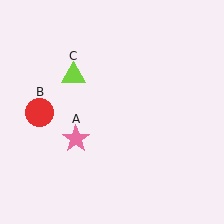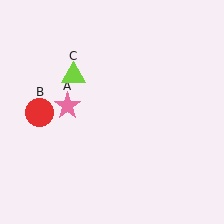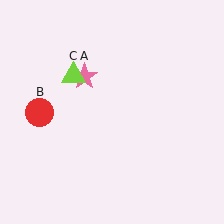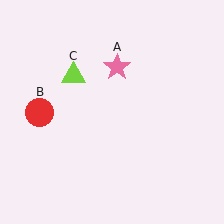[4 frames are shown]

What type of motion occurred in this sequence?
The pink star (object A) rotated clockwise around the center of the scene.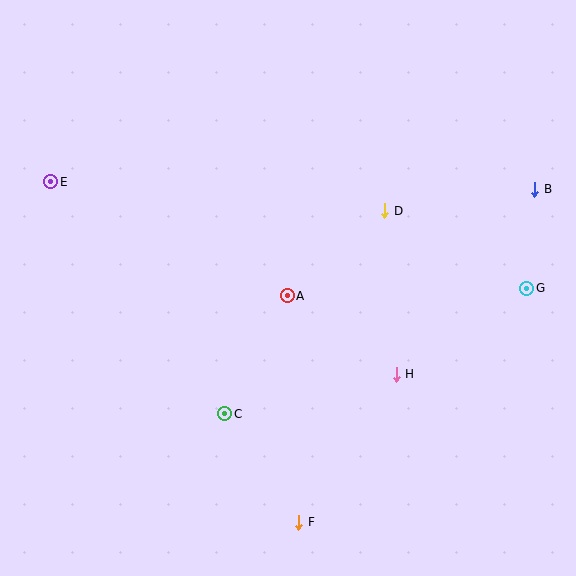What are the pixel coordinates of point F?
Point F is at (299, 522).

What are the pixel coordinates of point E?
Point E is at (51, 182).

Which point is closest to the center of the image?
Point A at (287, 296) is closest to the center.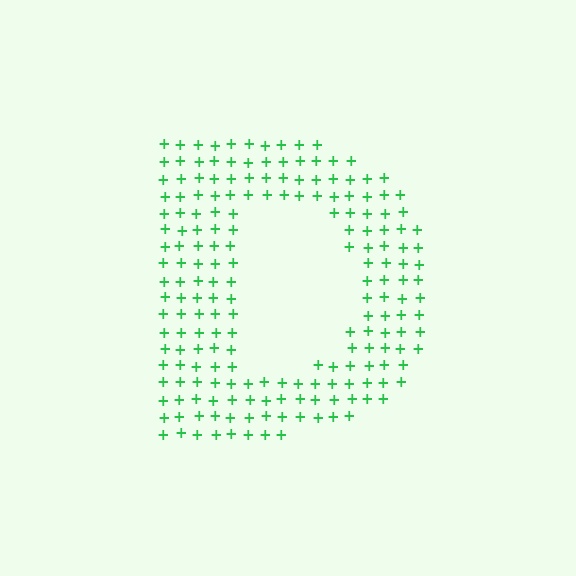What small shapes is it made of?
It is made of small plus signs.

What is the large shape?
The large shape is the letter D.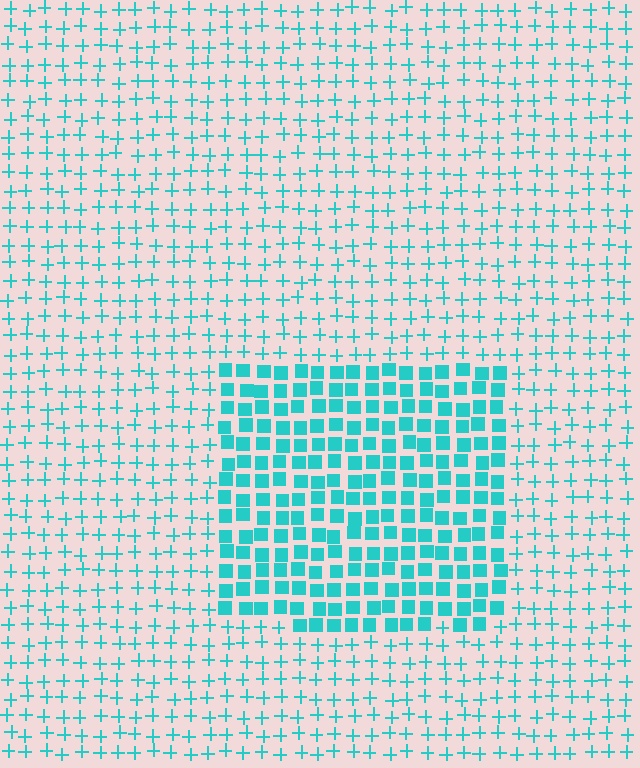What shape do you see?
I see a rectangle.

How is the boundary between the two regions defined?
The boundary is defined by a change in element shape: squares inside vs. plus signs outside. All elements share the same color and spacing.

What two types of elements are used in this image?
The image uses squares inside the rectangle region and plus signs outside it.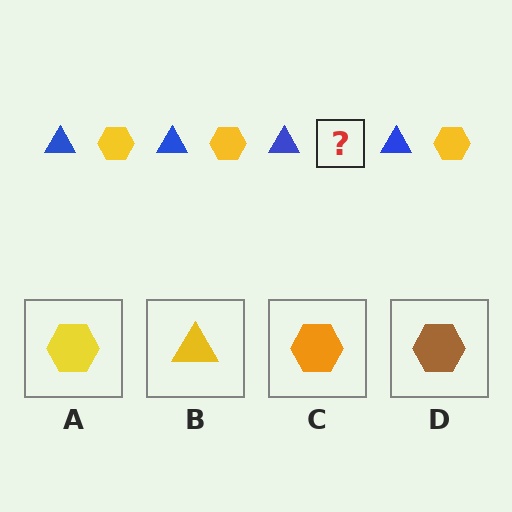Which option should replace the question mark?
Option A.